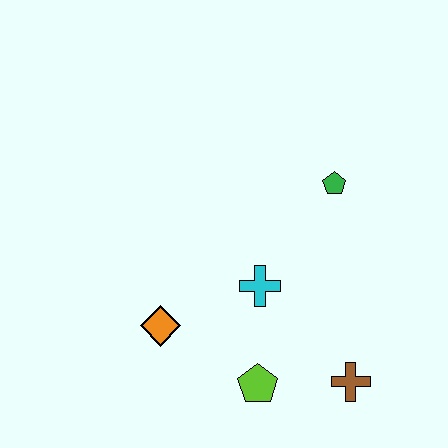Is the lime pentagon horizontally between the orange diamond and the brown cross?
Yes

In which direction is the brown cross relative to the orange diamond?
The brown cross is to the right of the orange diamond.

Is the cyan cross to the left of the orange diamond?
No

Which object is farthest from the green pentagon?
The orange diamond is farthest from the green pentagon.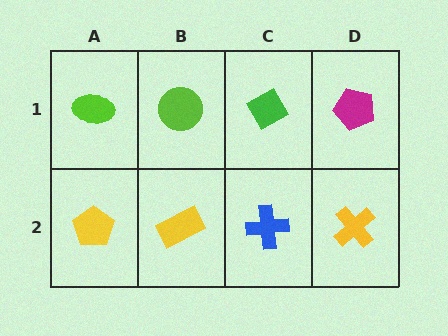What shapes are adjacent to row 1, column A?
A yellow pentagon (row 2, column A), a lime circle (row 1, column B).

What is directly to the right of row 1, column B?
A green diamond.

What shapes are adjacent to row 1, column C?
A blue cross (row 2, column C), a lime circle (row 1, column B), a magenta pentagon (row 1, column D).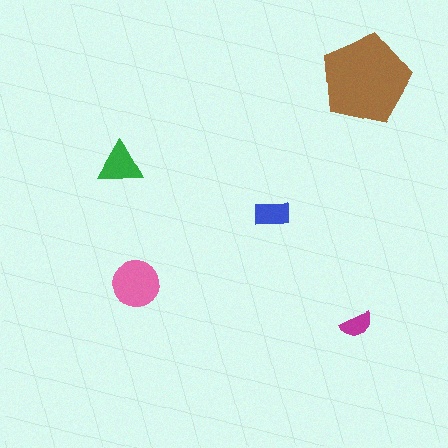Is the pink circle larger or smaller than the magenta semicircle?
Larger.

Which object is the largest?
The brown pentagon.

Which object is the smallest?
The magenta semicircle.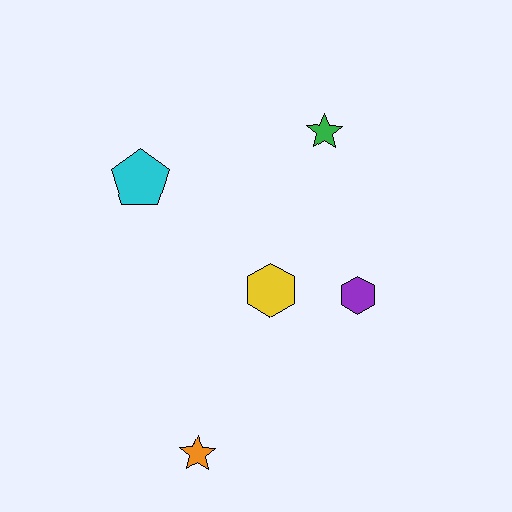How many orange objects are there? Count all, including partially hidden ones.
There is 1 orange object.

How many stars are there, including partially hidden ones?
There are 2 stars.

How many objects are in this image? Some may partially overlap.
There are 5 objects.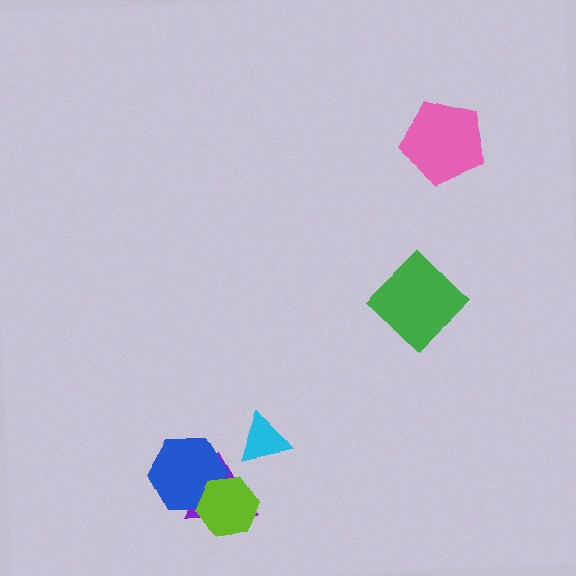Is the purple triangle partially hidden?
Yes, it is partially covered by another shape.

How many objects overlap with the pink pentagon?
0 objects overlap with the pink pentagon.